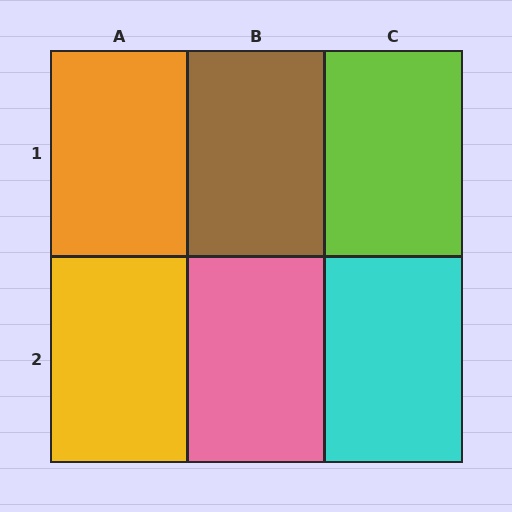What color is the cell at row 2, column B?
Pink.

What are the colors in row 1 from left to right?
Orange, brown, lime.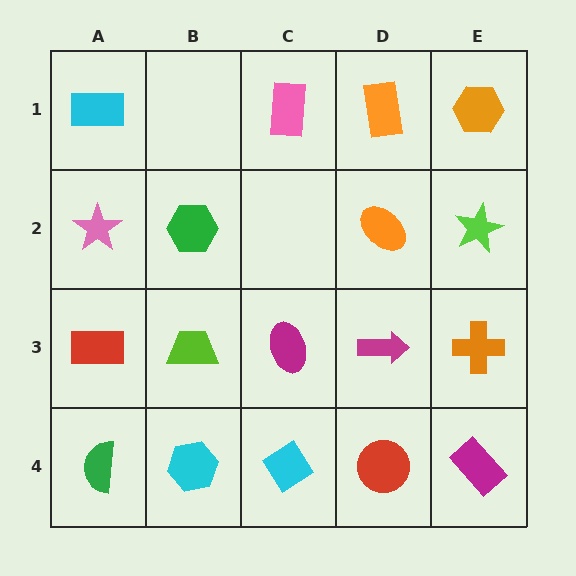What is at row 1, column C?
A pink rectangle.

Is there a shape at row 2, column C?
No, that cell is empty.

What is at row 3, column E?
An orange cross.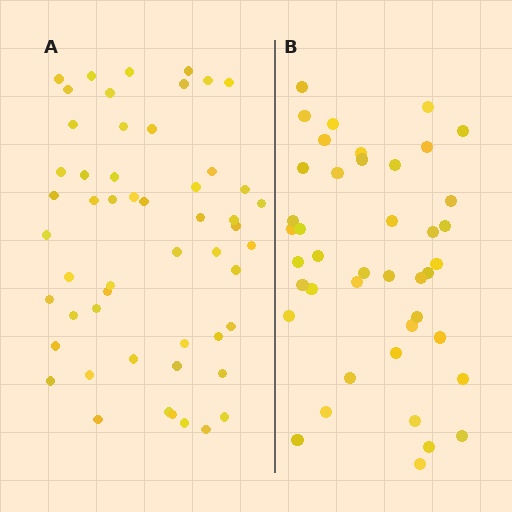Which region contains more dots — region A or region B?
Region A (the left region) has more dots.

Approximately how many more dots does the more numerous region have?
Region A has roughly 12 or so more dots than region B.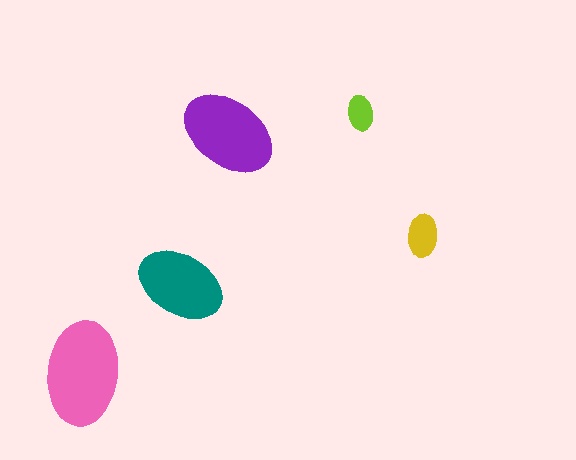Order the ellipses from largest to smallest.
the pink one, the purple one, the teal one, the yellow one, the lime one.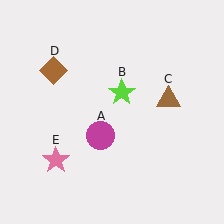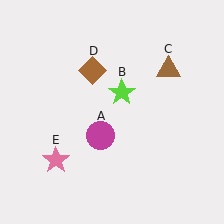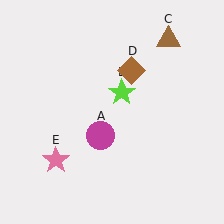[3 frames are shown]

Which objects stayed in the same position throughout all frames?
Magenta circle (object A) and lime star (object B) and pink star (object E) remained stationary.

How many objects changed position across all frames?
2 objects changed position: brown triangle (object C), brown diamond (object D).